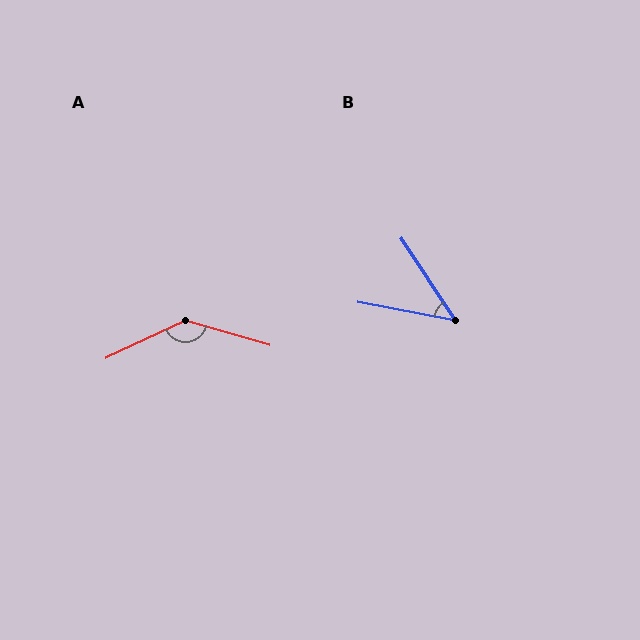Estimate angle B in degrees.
Approximately 46 degrees.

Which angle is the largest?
A, at approximately 139 degrees.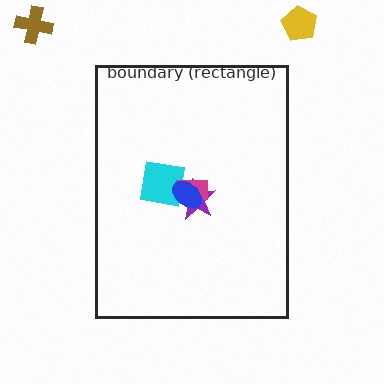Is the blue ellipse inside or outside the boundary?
Inside.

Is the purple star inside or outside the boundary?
Inside.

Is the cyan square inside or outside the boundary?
Inside.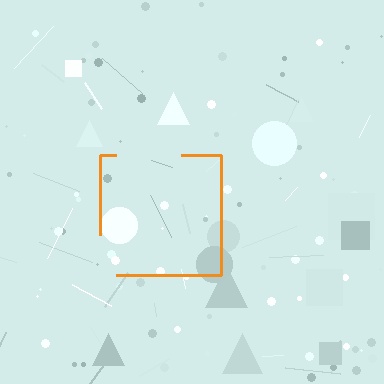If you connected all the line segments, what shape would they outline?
They would outline a square.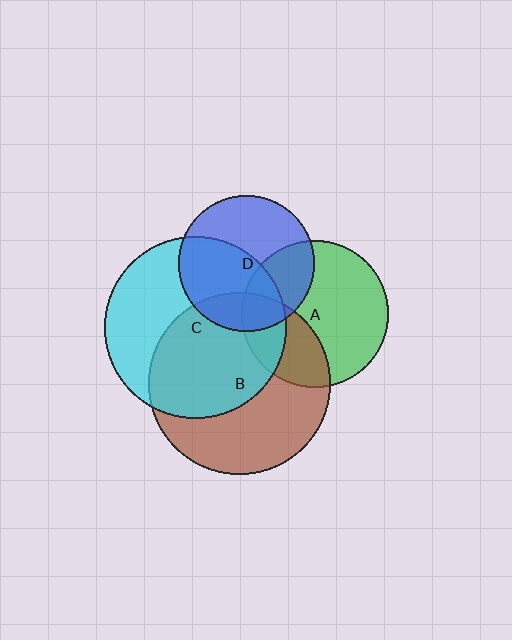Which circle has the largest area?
Circle C (cyan).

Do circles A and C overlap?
Yes.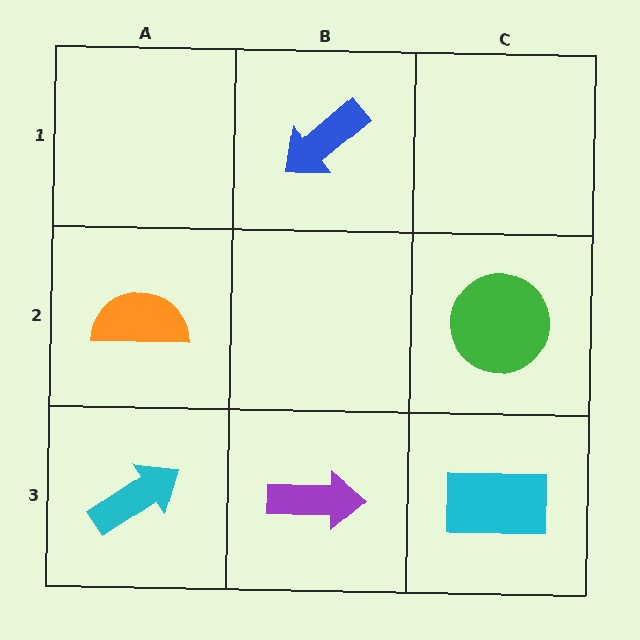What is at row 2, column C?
A green circle.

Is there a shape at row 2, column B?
No, that cell is empty.